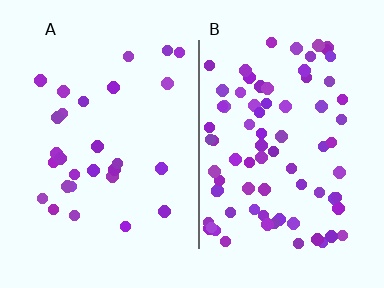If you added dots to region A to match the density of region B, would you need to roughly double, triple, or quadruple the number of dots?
Approximately triple.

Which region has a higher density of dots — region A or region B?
B (the right).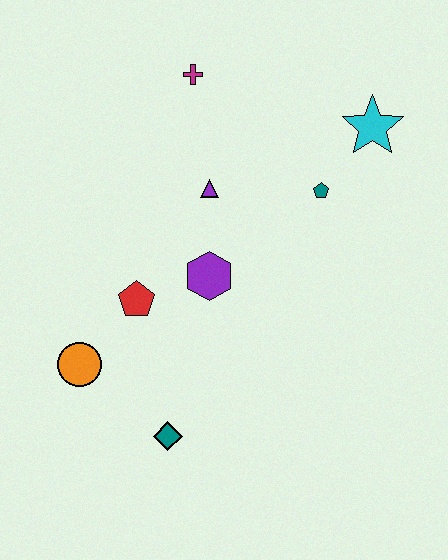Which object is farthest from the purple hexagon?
The cyan star is farthest from the purple hexagon.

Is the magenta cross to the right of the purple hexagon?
No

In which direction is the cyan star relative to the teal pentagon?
The cyan star is above the teal pentagon.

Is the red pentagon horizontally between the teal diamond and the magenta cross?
No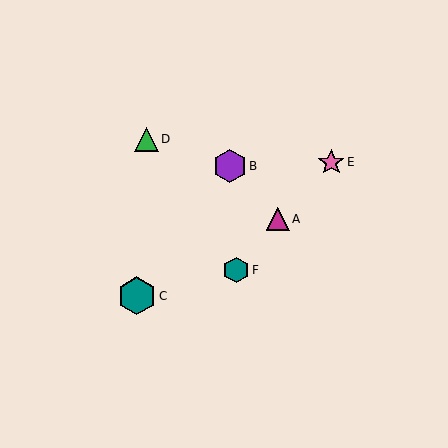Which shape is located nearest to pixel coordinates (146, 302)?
The teal hexagon (labeled C) at (137, 296) is nearest to that location.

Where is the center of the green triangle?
The center of the green triangle is at (146, 139).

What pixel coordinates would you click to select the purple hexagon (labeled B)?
Click at (230, 166) to select the purple hexagon B.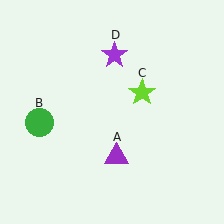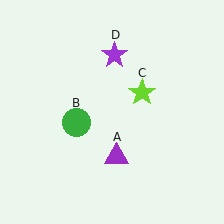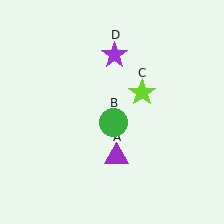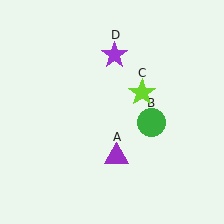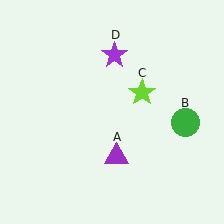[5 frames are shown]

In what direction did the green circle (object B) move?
The green circle (object B) moved right.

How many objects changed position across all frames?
1 object changed position: green circle (object B).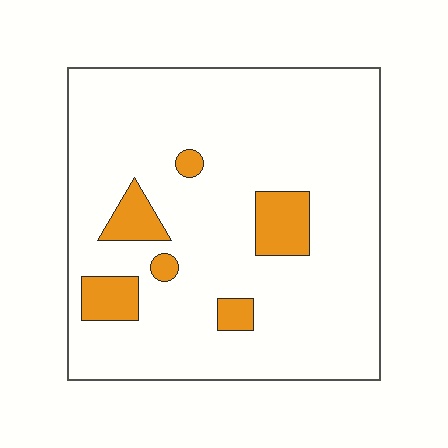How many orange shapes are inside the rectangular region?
6.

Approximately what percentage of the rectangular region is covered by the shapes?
Approximately 10%.